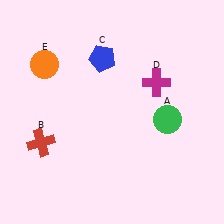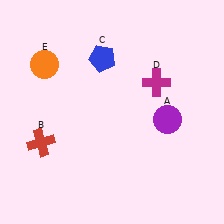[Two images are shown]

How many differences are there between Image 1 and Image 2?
There is 1 difference between the two images.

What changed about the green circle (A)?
In Image 1, A is green. In Image 2, it changed to purple.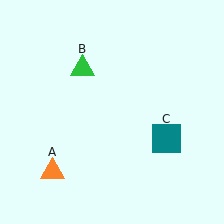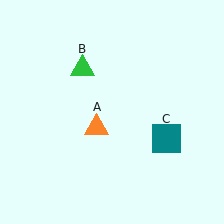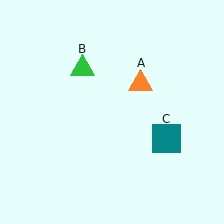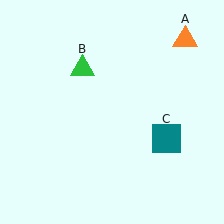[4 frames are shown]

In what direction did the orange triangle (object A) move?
The orange triangle (object A) moved up and to the right.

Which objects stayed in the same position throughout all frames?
Green triangle (object B) and teal square (object C) remained stationary.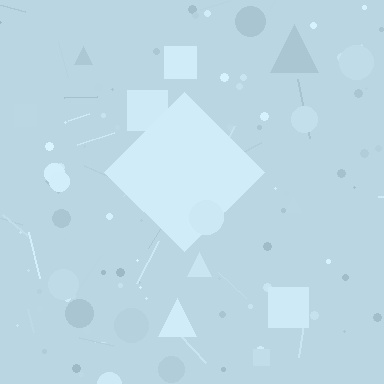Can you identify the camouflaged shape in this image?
The camouflaged shape is a diamond.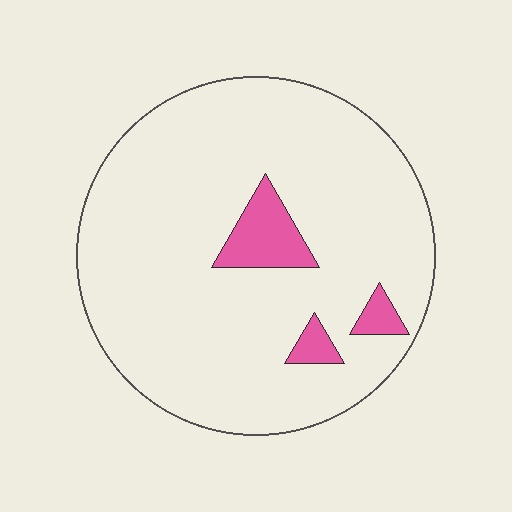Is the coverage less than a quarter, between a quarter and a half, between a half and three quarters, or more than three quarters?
Less than a quarter.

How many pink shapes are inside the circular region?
3.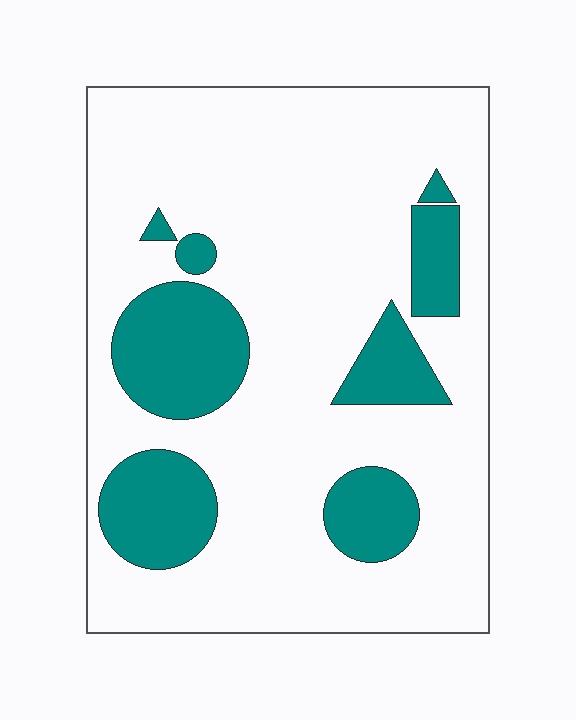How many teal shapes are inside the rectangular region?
8.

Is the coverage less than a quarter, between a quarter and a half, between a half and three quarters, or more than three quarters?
Less than a quarter.